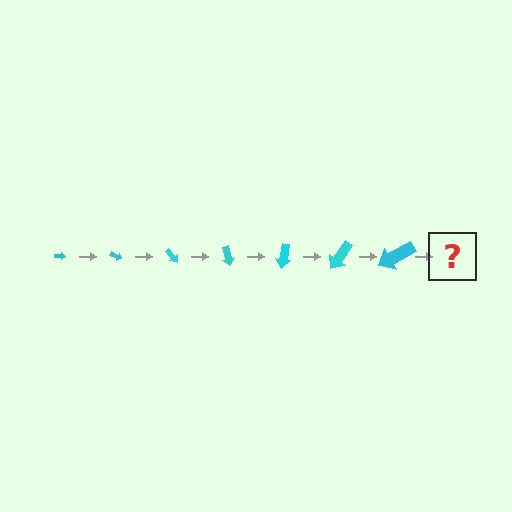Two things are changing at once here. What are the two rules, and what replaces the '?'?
The two rules are that the arrow grows larger each step and it rotates 25 degrees each step. The '?' should be an arrow, larger than the previous one and rotated 175 degrees from the start.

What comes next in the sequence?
The next element should be an arrow, larger than the previous one and rotated 175 degrees from the start.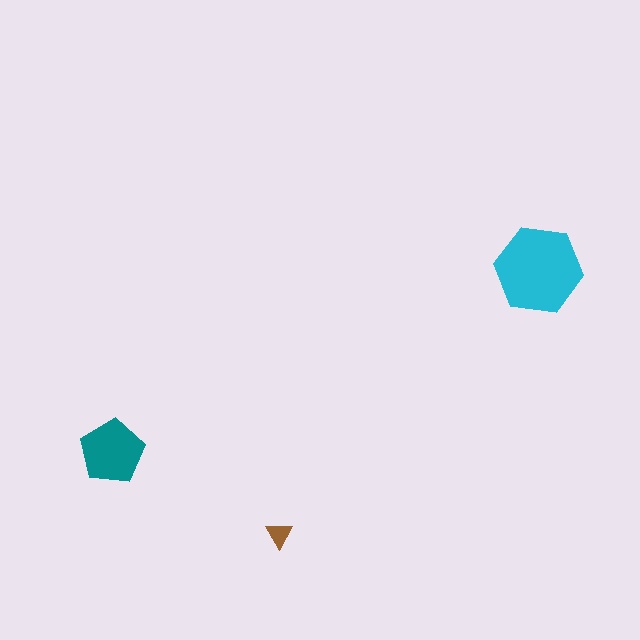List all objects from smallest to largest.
The brown triangle, the teal pentagon, the cyan hexagon.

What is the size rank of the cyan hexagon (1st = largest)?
1st.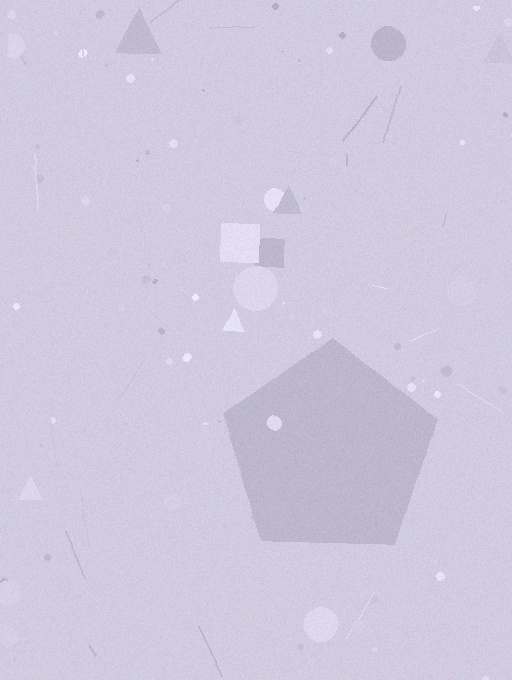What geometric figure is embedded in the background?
A pentagon is embedded in the background.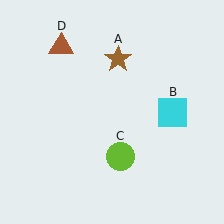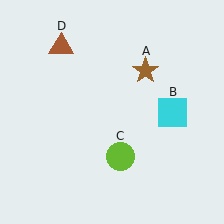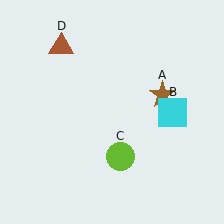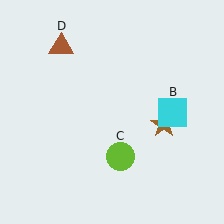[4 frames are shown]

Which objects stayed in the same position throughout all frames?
Cyan square (object B) and lime circle (object C) and brown triangle (object D) remained stationary.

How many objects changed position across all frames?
1 object changed position: brown star (object A).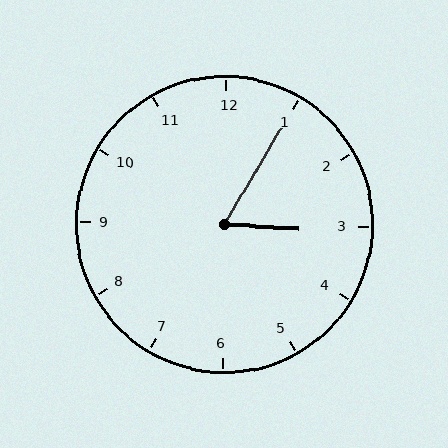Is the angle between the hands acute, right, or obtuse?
It is acute.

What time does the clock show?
3:05.